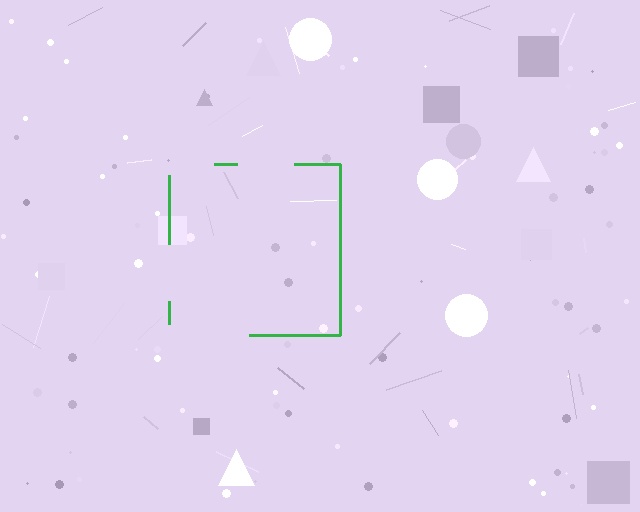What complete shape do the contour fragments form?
The contour fragments form a square.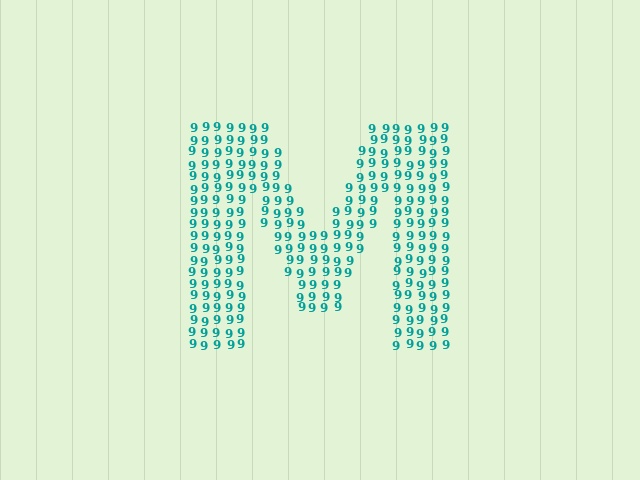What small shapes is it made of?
It is made of small digit 9's.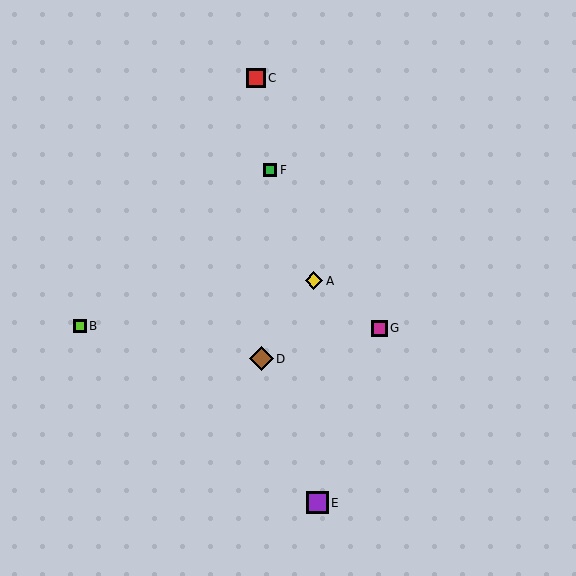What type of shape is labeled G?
Shape G is a magenta square.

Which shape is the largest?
The brown diamond (labeled D) is the largest.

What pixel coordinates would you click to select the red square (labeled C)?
Click at (256, 78) to select the red square C.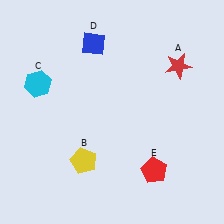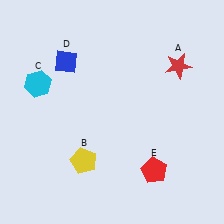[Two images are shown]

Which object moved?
The blue diamond (D) moved left.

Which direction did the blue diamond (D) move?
The blue diamond (D) moved left.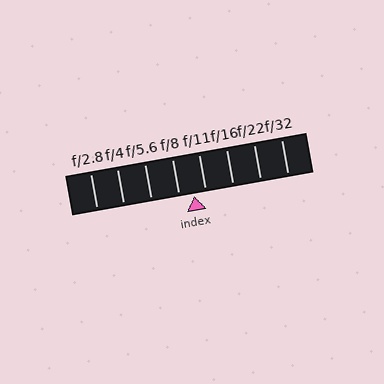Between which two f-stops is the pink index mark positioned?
The index mark is between f/8 and f/11.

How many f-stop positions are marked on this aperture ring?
There are 8 f-stop positions marked.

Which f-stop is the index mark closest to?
The index mark is closest to f/11.